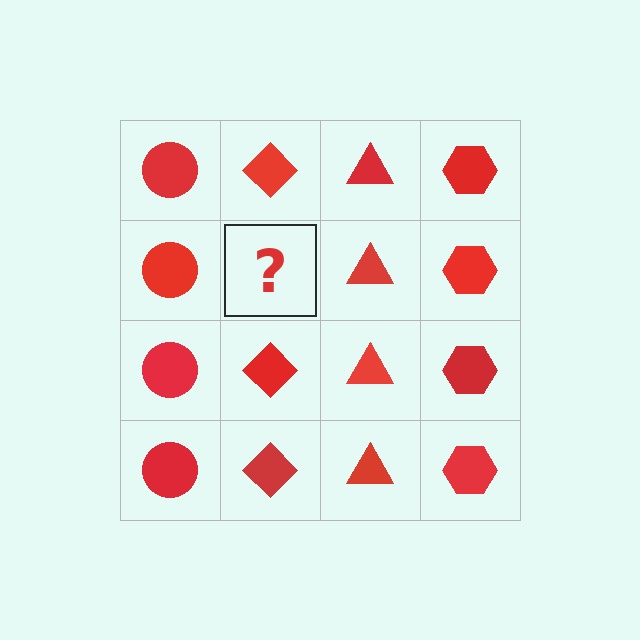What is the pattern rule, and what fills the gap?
The rule is that each column has a consistent shape. The gap should be filled with a red diamond.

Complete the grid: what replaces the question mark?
The question mark should be replaced with a red diamond.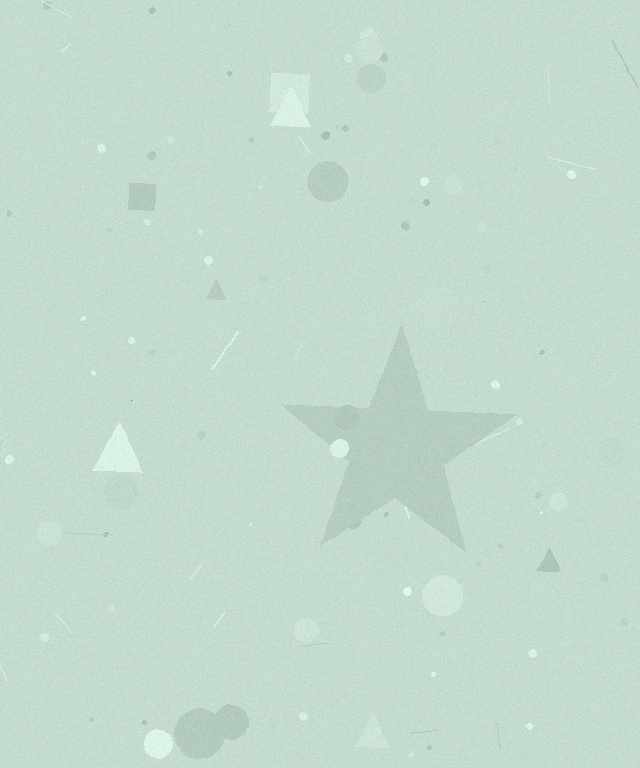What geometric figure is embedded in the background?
A star is embedded in the background.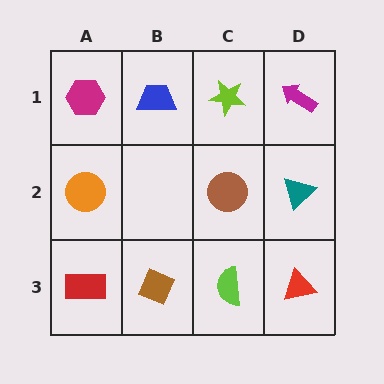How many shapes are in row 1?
4 shapes.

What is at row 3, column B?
A brown diamond.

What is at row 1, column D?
A magenta arrow.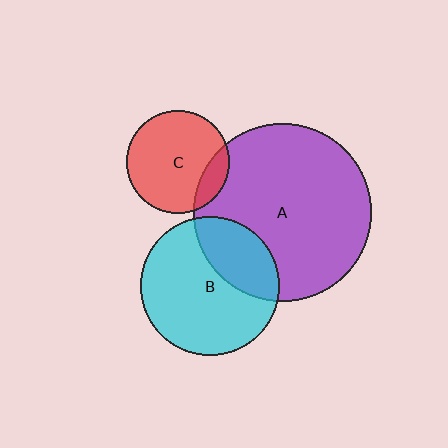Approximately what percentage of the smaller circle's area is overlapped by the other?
Approximately 15%.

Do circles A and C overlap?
Yes.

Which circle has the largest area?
Circle A (purple).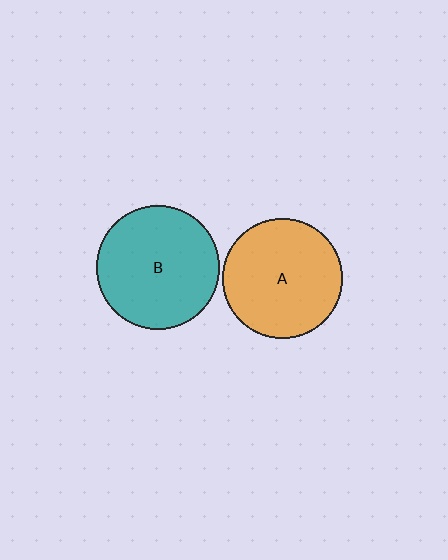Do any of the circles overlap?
No, none of the circles overlap.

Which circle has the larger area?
Circle B (teal).